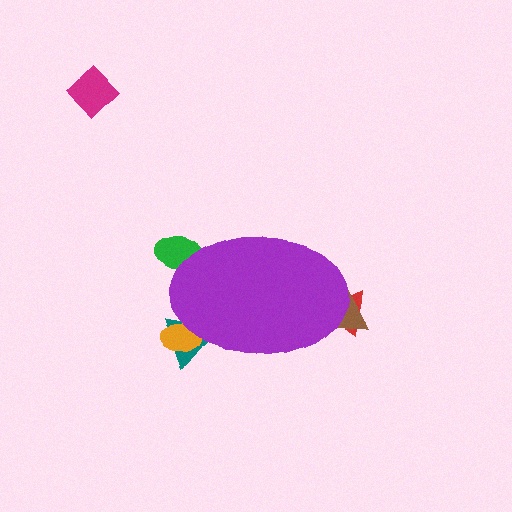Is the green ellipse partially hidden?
Yes, the green ellipse is partially hidden behind the purple ellipse.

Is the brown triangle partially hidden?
Yes, the brown triangle is partially hidden behind the purple ellipse.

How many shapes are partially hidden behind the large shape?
5 shapes are partially hidden.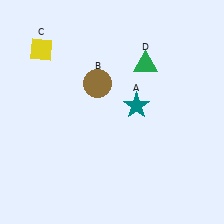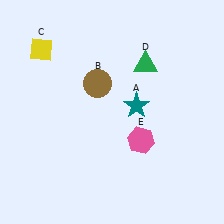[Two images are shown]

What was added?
A pink hexagon (E) was added in Image 2.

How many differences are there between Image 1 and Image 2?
There is 1 difference between the two images.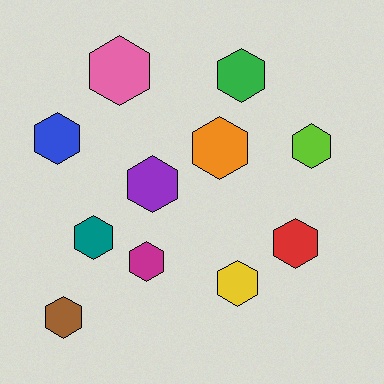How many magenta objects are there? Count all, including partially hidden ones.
There is 1 magenta object.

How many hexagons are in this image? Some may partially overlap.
There are 11 hexagons.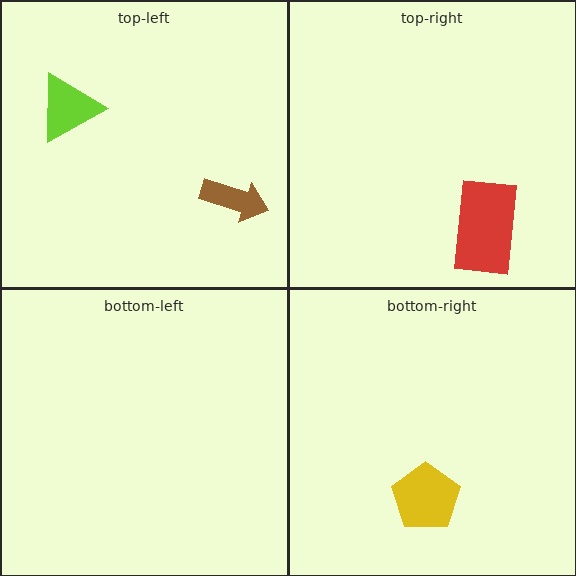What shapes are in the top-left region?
The lime triangle, the brown arrow.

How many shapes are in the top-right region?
1.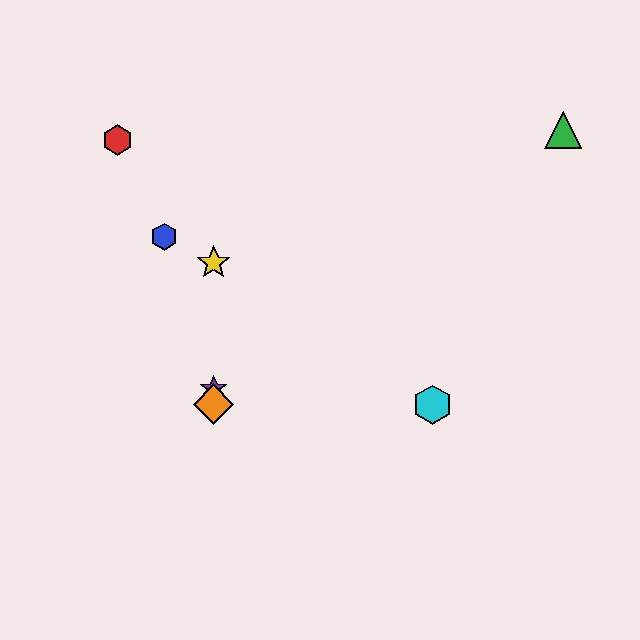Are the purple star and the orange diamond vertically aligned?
Yes, both are at x≈214.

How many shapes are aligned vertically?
3 shapes (the yellow star, the purple star, the orange diamond) are aligned vertically.